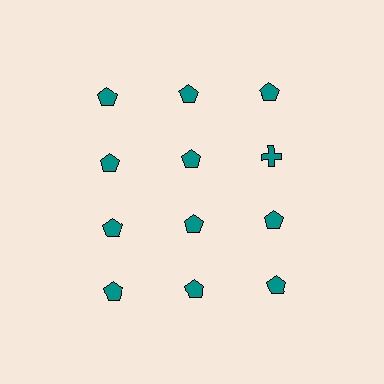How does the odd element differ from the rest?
It has a different shape: cross instead of pentagon.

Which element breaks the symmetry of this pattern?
The teal cross in the second row, center column breaks the symmetry. All other shapes are teal pentagons.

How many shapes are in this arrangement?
There are 12 shapes arranged in a grid pattern.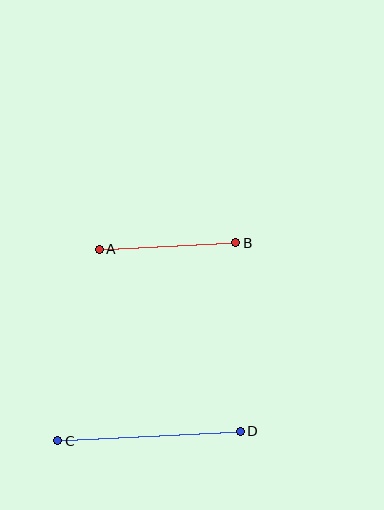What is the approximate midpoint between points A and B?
The midpoint is at approximately (168, 246) pixels.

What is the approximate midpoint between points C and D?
The midpoint is at approximately (149, 436) pixels.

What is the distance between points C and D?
The distance is approximately 183 pixels.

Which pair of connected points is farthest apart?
Points C and D are farthest apart.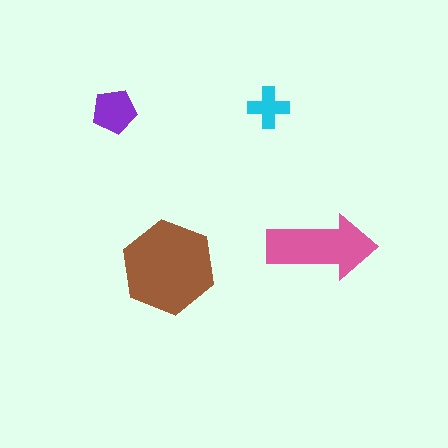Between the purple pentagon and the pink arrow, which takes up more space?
The pink arrow.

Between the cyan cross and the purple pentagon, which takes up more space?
The purple pentagon.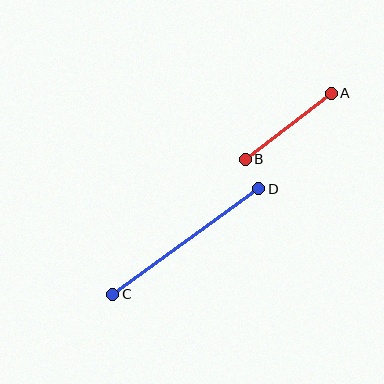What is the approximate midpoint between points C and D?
The midpoint is at approximately (186, 242) pixels.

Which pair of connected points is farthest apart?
Points C and D are farthest apart.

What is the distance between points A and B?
The distance is approximately 108 pixels.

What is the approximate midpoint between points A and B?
The midpoint is at approximately (288, 126) pixels.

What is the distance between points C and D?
The distance is approximately 180 pixels.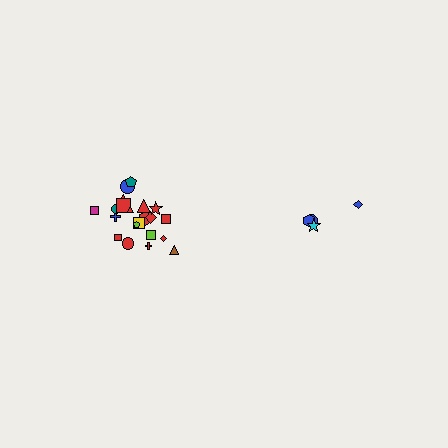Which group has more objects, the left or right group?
The left group.